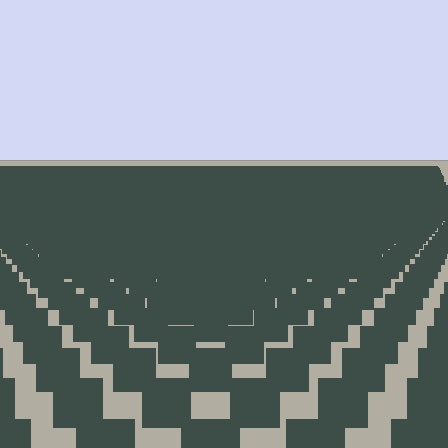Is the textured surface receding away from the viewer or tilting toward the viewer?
The surface is receding away from the viewer. Texture elements get smaller and denser toward the top.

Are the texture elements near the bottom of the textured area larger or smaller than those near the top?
Larger. Near the bottom, elements are closer to the viewer and appear at a bigger on-screen size.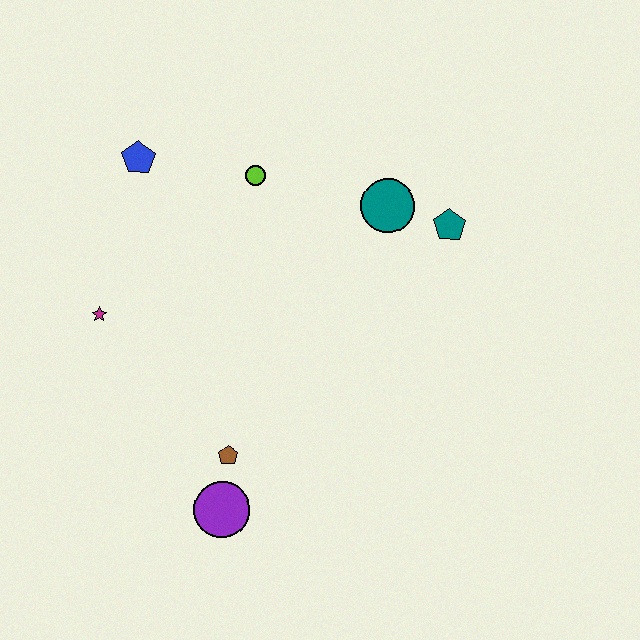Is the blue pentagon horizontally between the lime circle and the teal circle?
No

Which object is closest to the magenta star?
The blue pentagon is closest to the magenta star.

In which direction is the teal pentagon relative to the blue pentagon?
The teal pentagon is to the right of the blue pentagon.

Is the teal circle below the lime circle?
Yes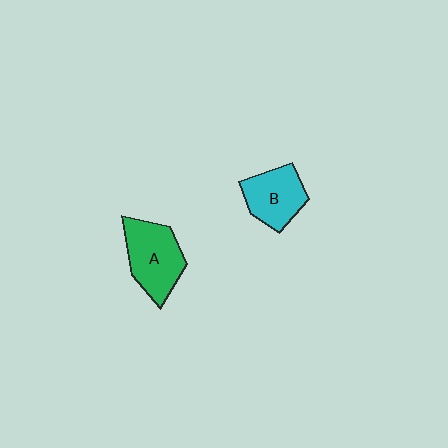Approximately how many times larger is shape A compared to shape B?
Approximately 1.2 times.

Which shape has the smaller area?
Shape B (cyan).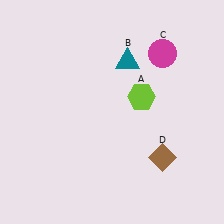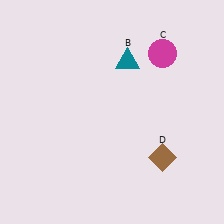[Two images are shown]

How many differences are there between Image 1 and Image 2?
There is 1 difference between the two images.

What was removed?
The lime hexagon (A) was removed in Image 2.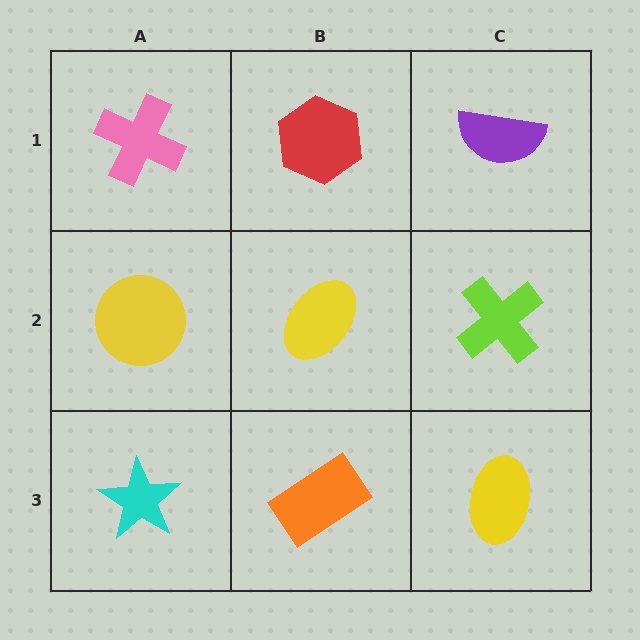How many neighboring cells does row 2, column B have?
4.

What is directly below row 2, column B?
An orange rectangle.